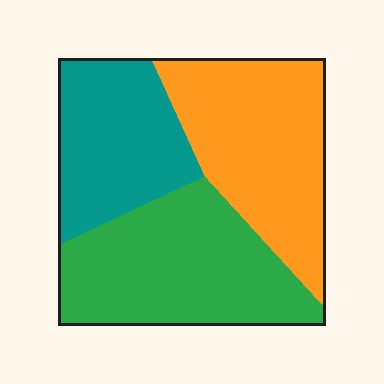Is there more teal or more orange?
Orange.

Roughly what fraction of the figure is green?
Green covers about 40% of the figure.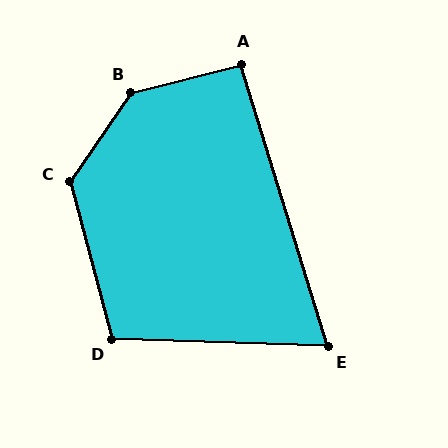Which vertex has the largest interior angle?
B, at approximately 140 degrees.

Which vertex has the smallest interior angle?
E, at approximately 71 degrees.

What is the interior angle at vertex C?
Approximately 130 degrees (obtuse).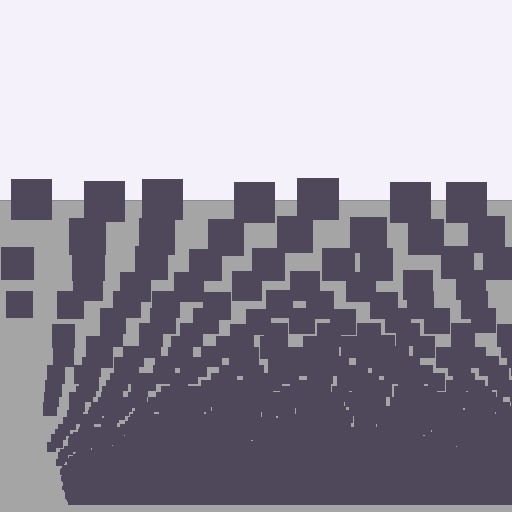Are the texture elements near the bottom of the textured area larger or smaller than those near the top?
Smaller. The gradient is inverted — elements near the bottom are smaller and denser.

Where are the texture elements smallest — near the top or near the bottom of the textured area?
Near the bottom.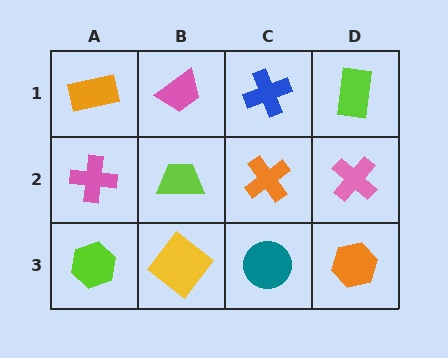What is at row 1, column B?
A pink trapezoid.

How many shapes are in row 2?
4 shapes.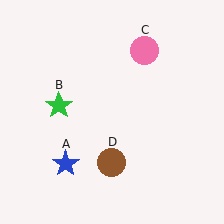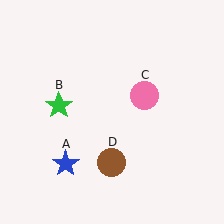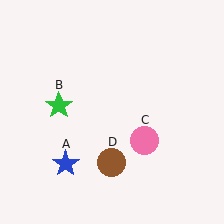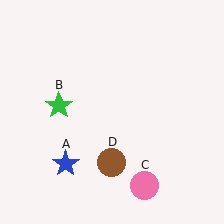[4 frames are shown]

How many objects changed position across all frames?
1 object changed position: pink circle (object C).